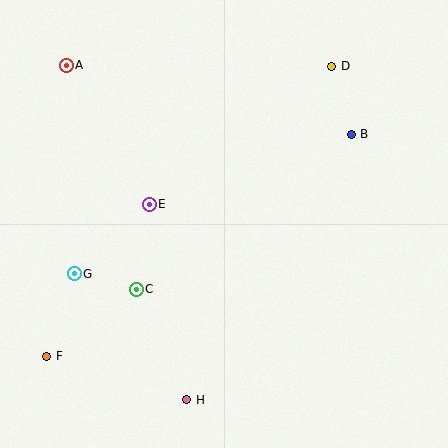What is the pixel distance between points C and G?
The distance between C and G is 64 pixels.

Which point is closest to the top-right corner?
Point D is closest to the top-right corner.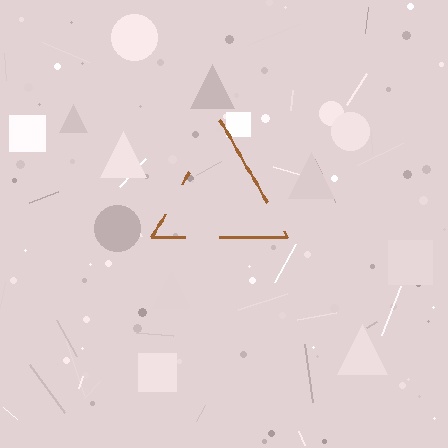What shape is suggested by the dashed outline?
The dashed outline suggests a triangle.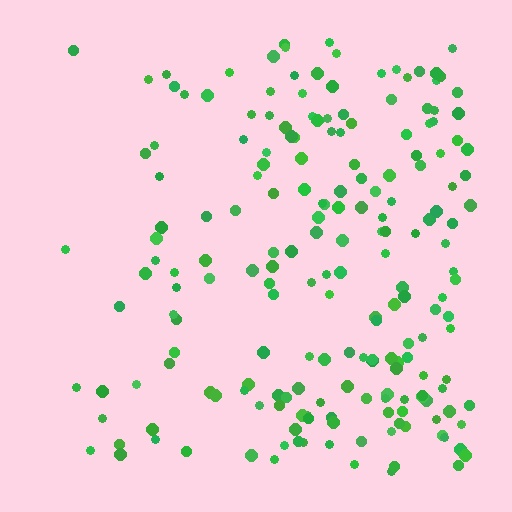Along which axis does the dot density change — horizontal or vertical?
Horizontal.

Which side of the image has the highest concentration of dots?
The right.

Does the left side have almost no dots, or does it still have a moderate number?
Still a moderate number, just noticeably fewer than the right.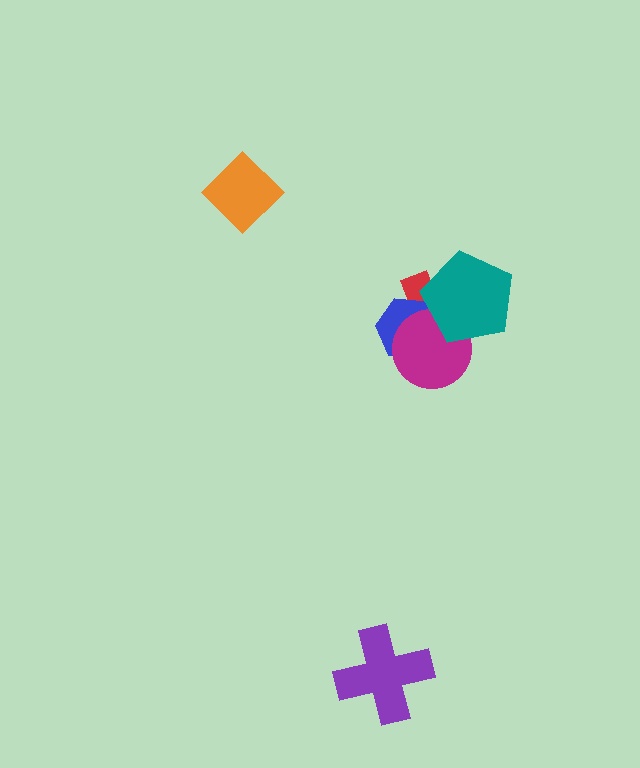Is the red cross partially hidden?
Yes, it is partially covered by another shape.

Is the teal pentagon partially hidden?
No, no other shape covers it.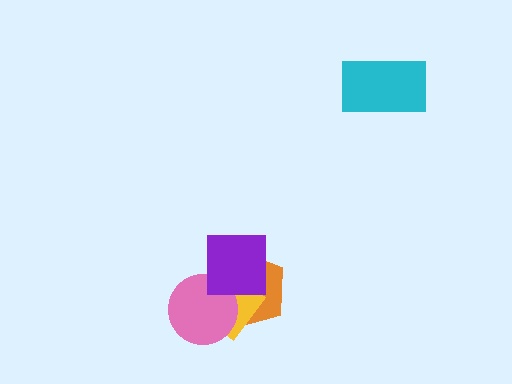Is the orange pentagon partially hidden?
Yes, it is partially covered by another shape.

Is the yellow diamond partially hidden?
Yes, it is partially covered by another shape.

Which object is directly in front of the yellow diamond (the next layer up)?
The pink circle is directly in front of the yellow diamond.